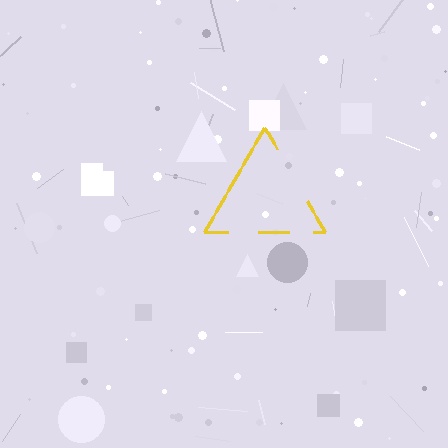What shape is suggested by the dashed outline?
The dashed outline suggests a triangle.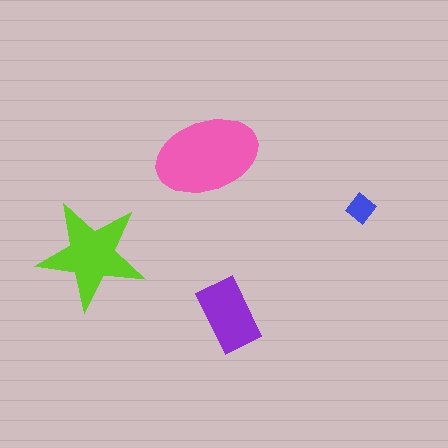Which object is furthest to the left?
The lime star is leftmost.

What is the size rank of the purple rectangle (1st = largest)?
3rd.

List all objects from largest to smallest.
The pink ellipse, the lime star, the purple rectangle, the blue diamond.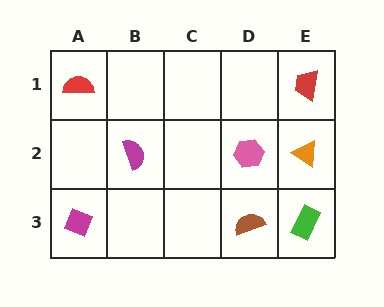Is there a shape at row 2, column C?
No, that cell is empty.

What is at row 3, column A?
A magenta diamond.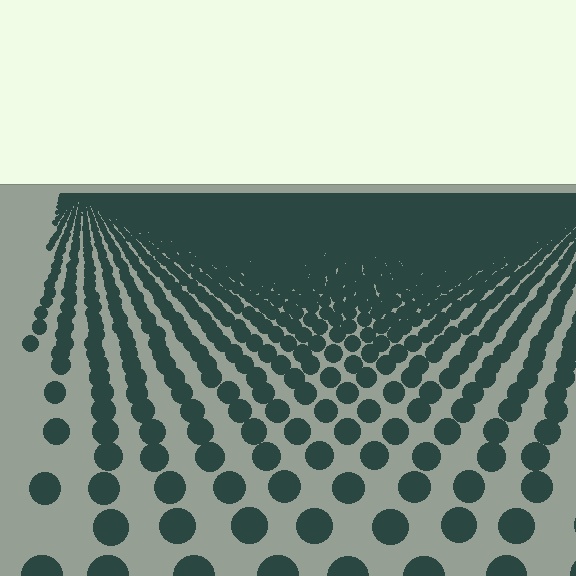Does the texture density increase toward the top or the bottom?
Density increases toward the top.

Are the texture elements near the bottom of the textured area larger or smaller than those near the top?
Larger. Near the bottom, elements are closer to the viewer and appear at a bigger on-screen size.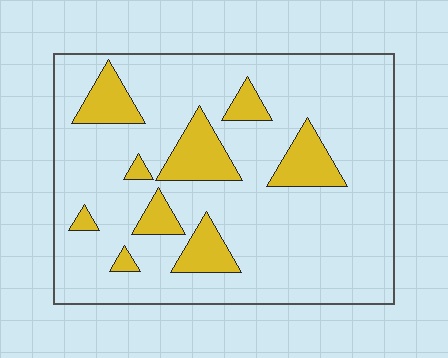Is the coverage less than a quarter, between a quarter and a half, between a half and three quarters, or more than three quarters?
Less than a quarter.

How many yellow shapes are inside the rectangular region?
9.